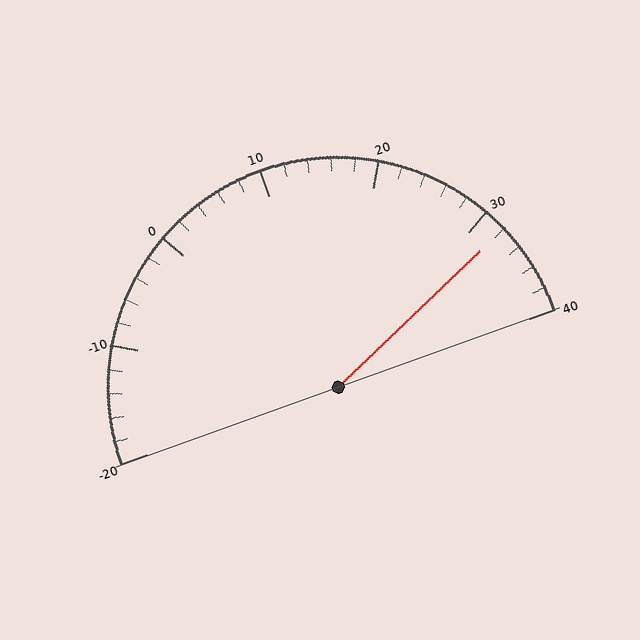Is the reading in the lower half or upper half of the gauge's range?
The reading is in the upper half of the range (-20 to 40).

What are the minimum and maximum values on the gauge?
The gauge ranges from -20 to 40.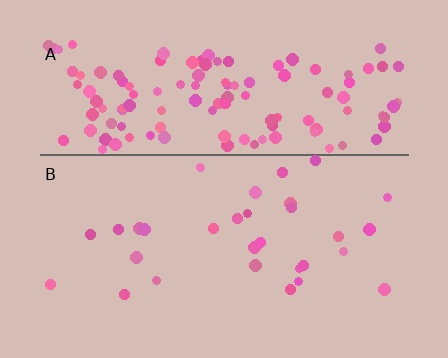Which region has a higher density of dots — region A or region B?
A (the top).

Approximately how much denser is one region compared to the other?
Approximately 4.3× — region A over region B.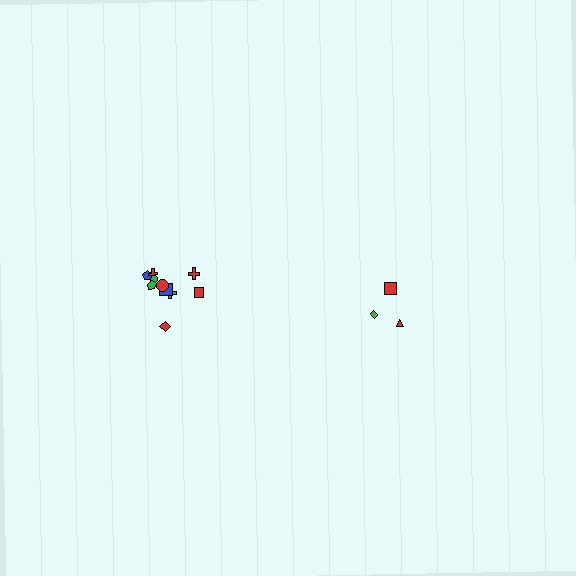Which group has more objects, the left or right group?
The left group.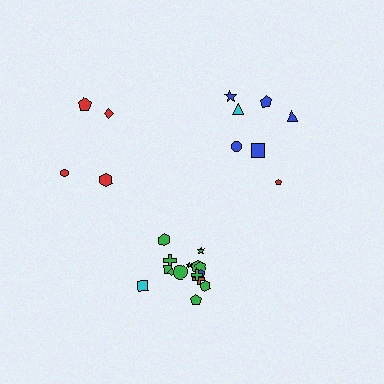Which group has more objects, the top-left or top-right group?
The top-right group.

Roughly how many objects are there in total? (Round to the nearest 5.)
Roughly 25 objects in total.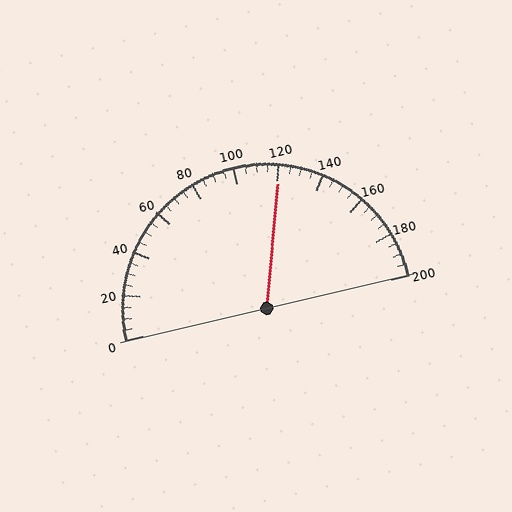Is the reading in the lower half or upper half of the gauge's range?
The reading is in the upper half of the range (0 to 200).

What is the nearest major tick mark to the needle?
The nearest major tick mark is 120.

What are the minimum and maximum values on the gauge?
The gauge ranges from 0 to 200.